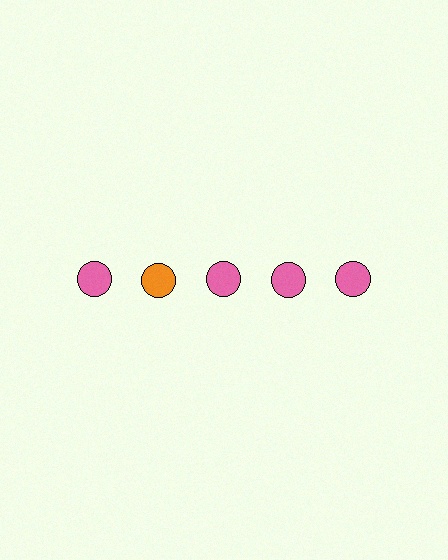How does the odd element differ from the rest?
It has a different color: orange instead of pink.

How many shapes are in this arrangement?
There are 5 shapes arranged in a grid pattern.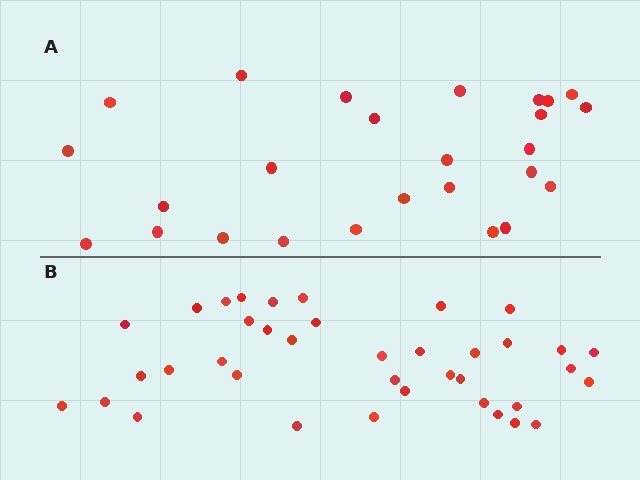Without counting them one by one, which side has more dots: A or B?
Region B (the bottom region) has more dots.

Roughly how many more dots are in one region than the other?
Region B has roughly 12 or so more dots than region A.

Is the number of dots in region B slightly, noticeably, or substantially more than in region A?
Region B has substantially more. The ratio is roughly 1.5 to 1.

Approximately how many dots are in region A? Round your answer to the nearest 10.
About 30 dots. (The exact count is 26, which rounds to 30.)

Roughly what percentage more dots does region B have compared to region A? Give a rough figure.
About 45% more.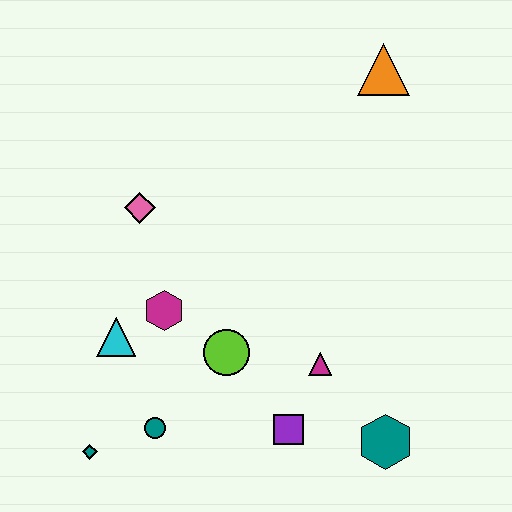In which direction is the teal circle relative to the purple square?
The teal circle is to the left of the purple square.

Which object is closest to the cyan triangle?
The magenta hexagon is closest to the cyan triangle.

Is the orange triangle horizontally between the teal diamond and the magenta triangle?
No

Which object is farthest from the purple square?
The orange triangle is farthest from the purple square.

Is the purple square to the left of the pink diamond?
No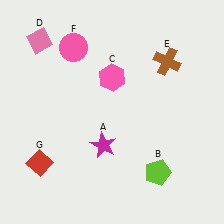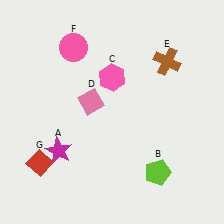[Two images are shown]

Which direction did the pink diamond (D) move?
The pink diamond (D) moved down.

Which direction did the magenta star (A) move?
The magenta star (A) moved left.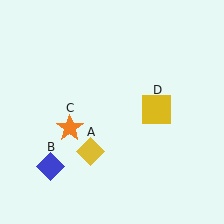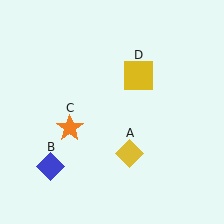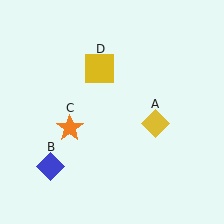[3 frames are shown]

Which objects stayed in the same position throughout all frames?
Blue diamond (object B) and orange star (object C) remained stationary.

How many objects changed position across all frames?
2 objects changed position: yellow diamond (object A), yellow square (object D).